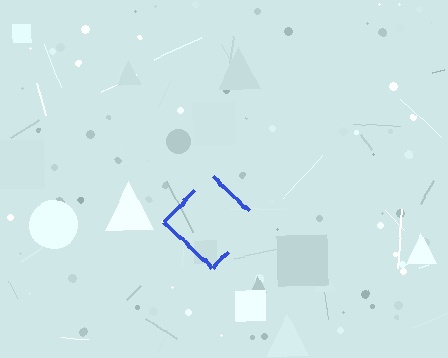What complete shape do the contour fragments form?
The contour fragments form a diamond.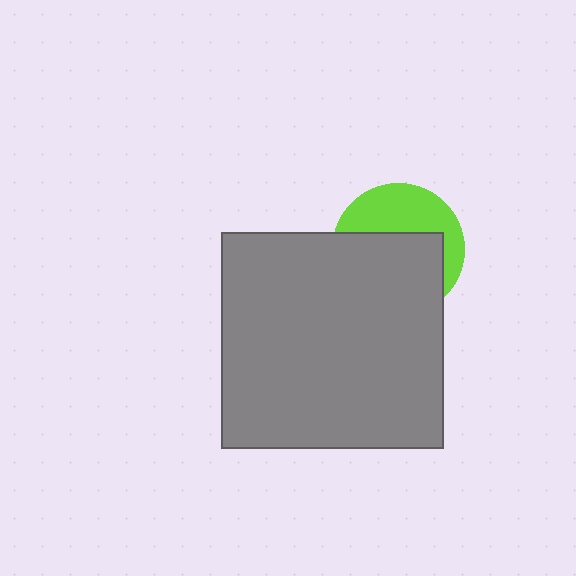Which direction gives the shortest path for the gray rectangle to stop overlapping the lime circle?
Moving down gives the shortest separation.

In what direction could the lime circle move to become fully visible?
The lime circle could move up. That would shift it out from behind the gray rectangle entirely.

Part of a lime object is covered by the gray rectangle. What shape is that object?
It is a circle.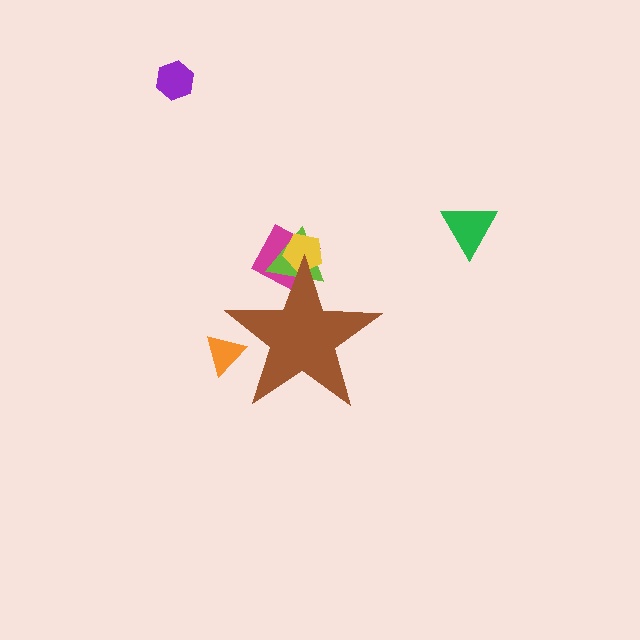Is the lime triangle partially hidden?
Yes, the lime triangle is partially hidden behind the brown star.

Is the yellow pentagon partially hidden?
Yes, the yellow pentagon is partially hidden behind the brown star.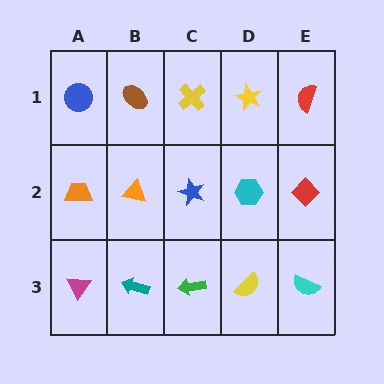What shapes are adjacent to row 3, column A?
An orange trapezoid (row 2, column A), a teal arrow (row 3, column B).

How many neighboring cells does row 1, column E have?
2.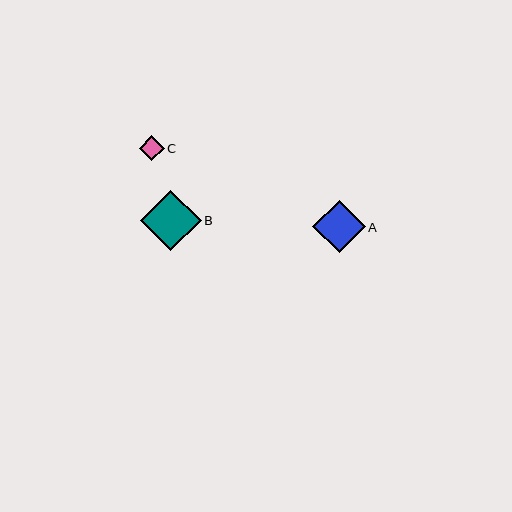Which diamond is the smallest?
Diamond C is the smallest with a size of approximately 25 pixels.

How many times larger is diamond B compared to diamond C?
Diamond B is approximately 2.4 times the size of diamond C.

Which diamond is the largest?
Diamond B is the largest with a size of approximately 61 pixels.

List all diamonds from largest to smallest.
From largest to smallest: B, A, C.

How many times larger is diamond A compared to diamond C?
Diamond A is approximately 2.1 times the size of diamond C.